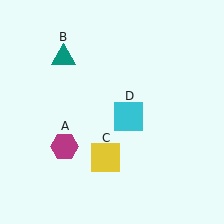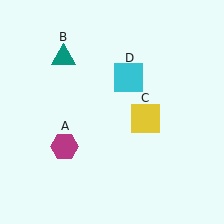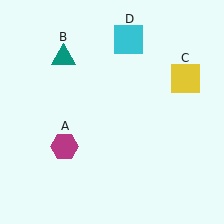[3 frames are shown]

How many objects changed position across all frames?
2 objects changed position: yellow square (object C), cyan square (object D).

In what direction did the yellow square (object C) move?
The yellow square (object C) moved up and to the right.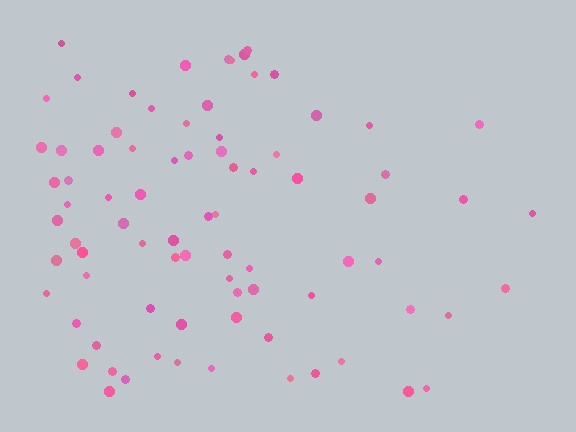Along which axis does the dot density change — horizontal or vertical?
Horizontal.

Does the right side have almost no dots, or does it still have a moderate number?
Still a moderate number, just noticeably fewer than the left.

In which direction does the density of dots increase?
From right to left, with the left side densest.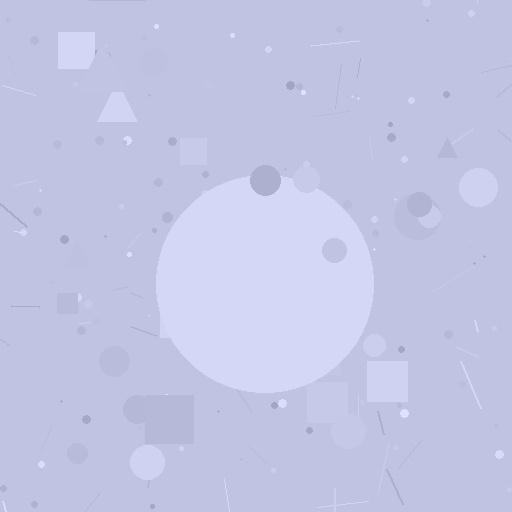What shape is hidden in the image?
A circle is hidden in the image.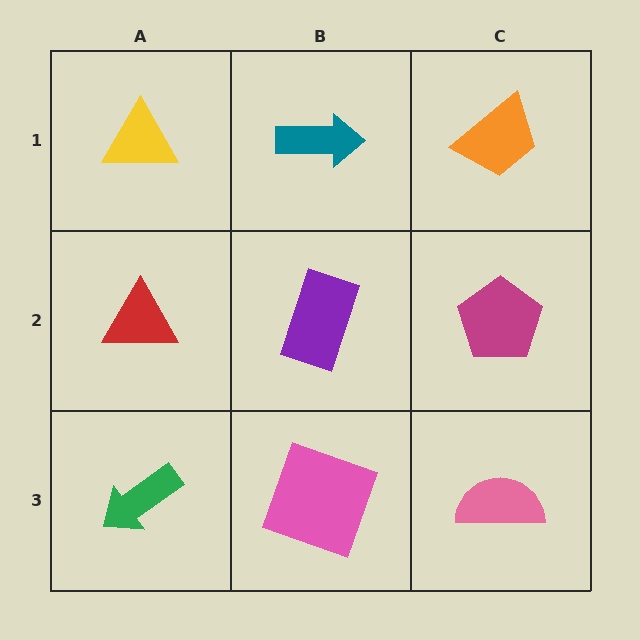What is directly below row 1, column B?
A purple rectangle.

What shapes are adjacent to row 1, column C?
A magenta pentagon (row 2, column C), a teal arrow (row 1, column B).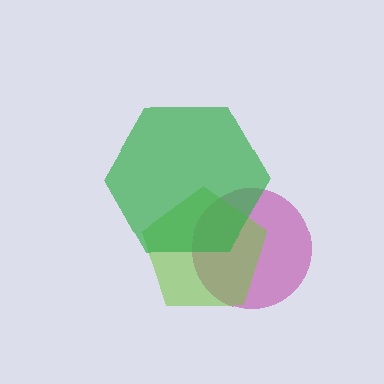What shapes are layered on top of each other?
The layered shapes are: a magenta circle, a lime pentagon, a green hexagon.